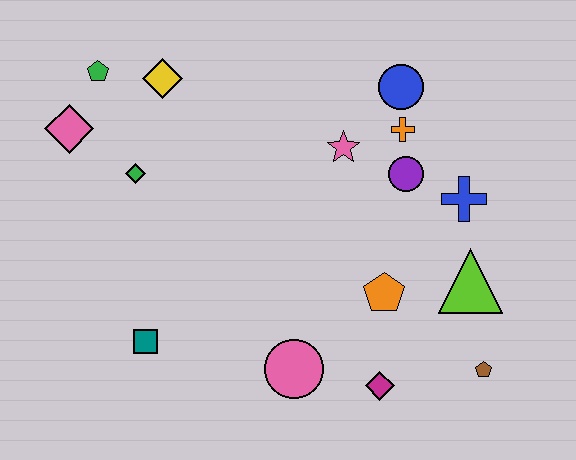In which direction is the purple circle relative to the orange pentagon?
The purple circle is above the orange pentagon.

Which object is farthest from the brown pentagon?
The green pentagon is farthest from the brown pentagon.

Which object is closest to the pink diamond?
The green pentagon is closest to the pink diamond.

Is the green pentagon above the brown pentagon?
Yes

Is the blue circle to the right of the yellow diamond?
Yes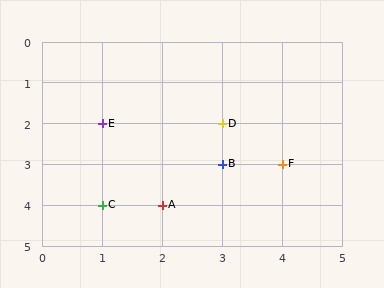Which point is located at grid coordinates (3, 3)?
Point B is at (3, 3).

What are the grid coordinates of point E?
Point E is at grid coordinates (1, 2).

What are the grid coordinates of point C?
Point C is at grid coordinates (1, 4).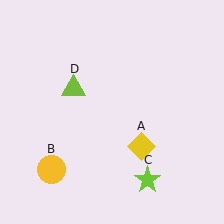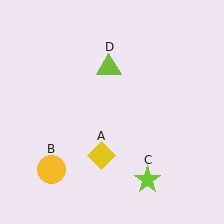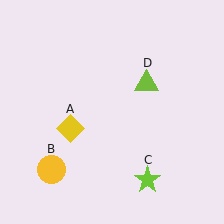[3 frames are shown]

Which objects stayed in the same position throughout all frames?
Yellow circle (object B) and lime star (object C) remained stationary.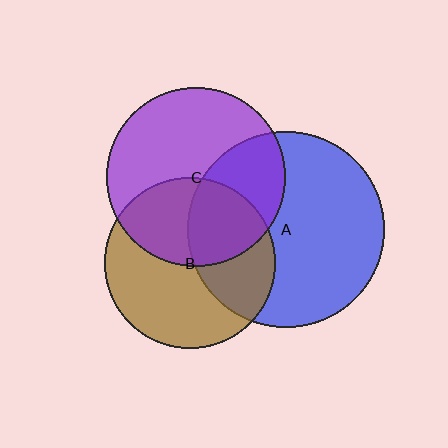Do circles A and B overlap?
Yes.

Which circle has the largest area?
Circle A (blue).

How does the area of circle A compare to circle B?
Approximately 1.3 times.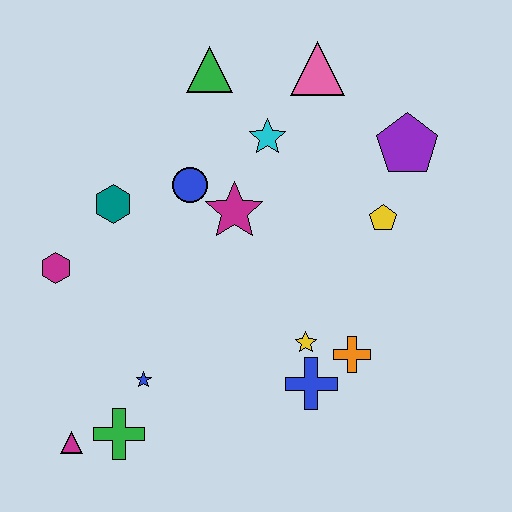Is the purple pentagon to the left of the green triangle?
No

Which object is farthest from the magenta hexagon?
The purple pentagon is farthest from the magenta hexagon.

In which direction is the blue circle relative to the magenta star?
The blue circle is to the left of the magenta star.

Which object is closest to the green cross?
The magenta triangle is closest to the green cross.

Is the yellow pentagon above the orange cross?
Yes